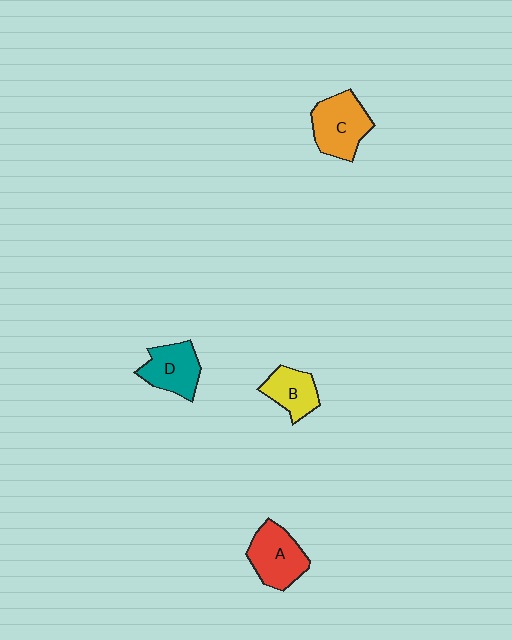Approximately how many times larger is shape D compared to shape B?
Approximately 1.2 times.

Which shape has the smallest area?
Shape B (yellow).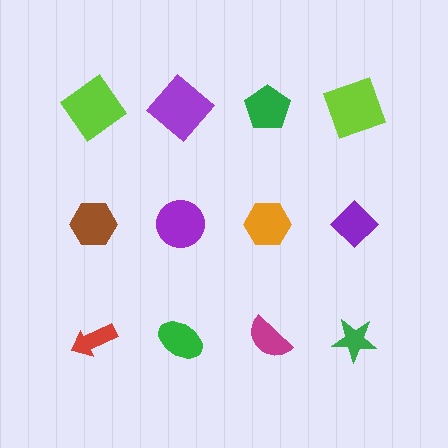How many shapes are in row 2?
4 shapes.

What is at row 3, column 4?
A green star.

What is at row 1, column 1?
A lime diamond.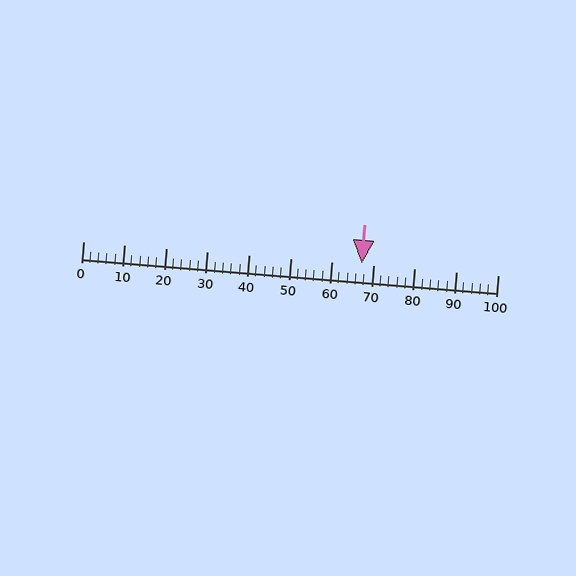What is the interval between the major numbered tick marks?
The major tick marks are spaced 10 units apart.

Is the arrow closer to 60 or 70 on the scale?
The arrow is closer to 70.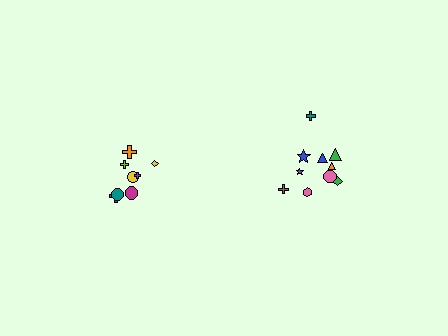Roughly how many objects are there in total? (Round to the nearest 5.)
Roughly 20 objects in total.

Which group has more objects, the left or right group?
The right group.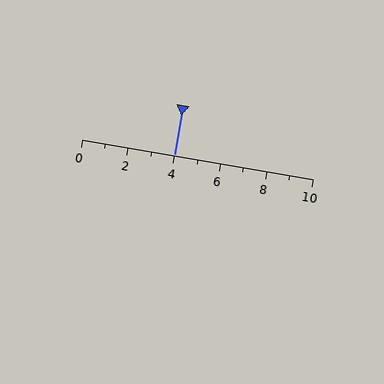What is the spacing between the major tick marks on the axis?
The major ticks are spaced 2 apart.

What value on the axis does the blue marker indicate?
The marker indicates approximately 4.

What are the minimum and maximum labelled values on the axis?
The axis runs from 0 to 10.